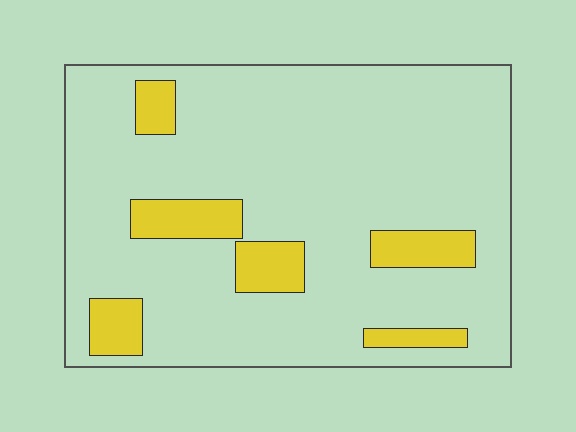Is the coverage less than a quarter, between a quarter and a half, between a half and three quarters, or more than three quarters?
Less than a quarter.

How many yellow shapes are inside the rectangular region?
6.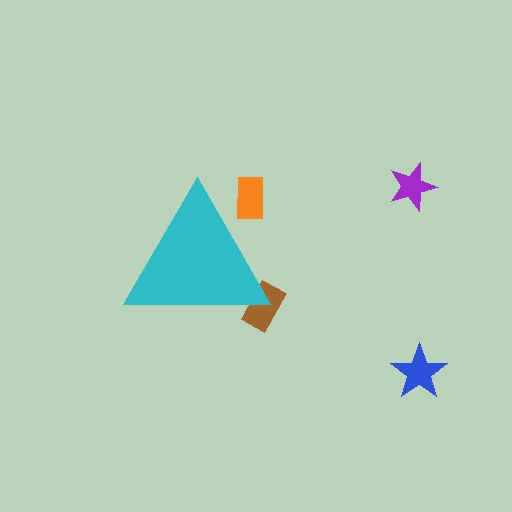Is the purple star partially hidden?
No, the purple star is fully visible.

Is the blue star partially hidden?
No, the blue star is fully visible.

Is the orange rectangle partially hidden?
Yes, the orange rectangle is partially hidden behind the cyan triangle.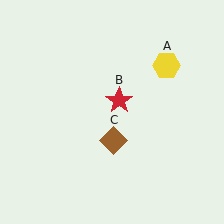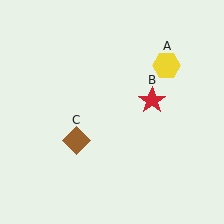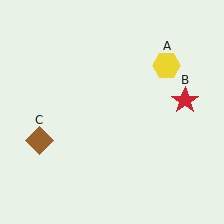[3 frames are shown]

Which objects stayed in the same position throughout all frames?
Yellow hexagon (object A) remained stationary.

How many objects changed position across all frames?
2 objects changed position: red star (object B), brown diamond (object C).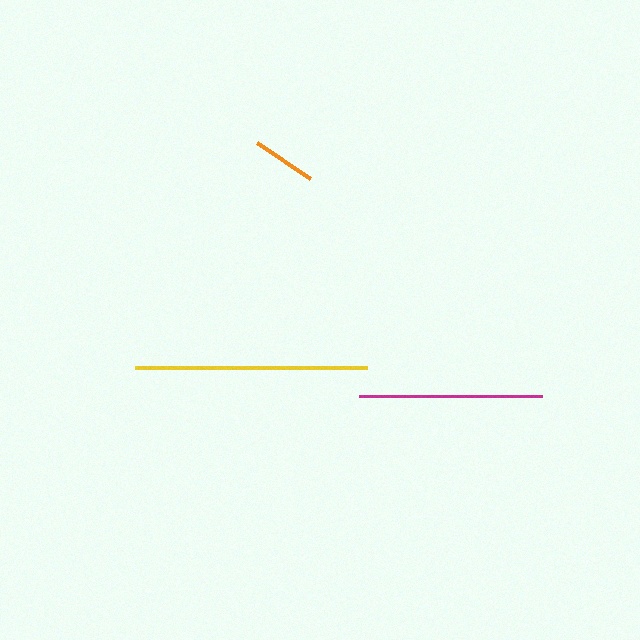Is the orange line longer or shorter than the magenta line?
The magenta line is longer than the orange line.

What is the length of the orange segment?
The orange segment is approximately 64 pixels long.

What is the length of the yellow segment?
The yellow segment is approximately 231 pixels long.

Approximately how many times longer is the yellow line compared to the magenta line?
The yellow line is approximately 1.3 times the length of the magenta line.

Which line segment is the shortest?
The orange line is the shortest at approximately 64 pixels.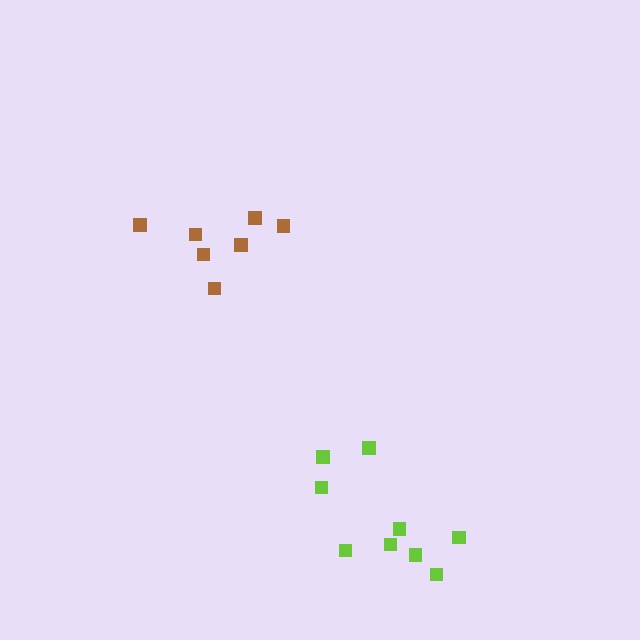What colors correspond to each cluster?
The clusters are colored: lime, brown.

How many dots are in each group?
Group 1: 9 dots, Group 2: 7 dots (16 total).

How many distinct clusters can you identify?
There are 2 distinct clusters.